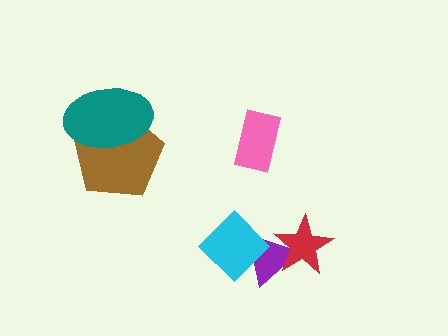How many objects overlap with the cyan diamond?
1 object overlaps with the cyan diamond.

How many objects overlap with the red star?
1 object overlaps with the red star.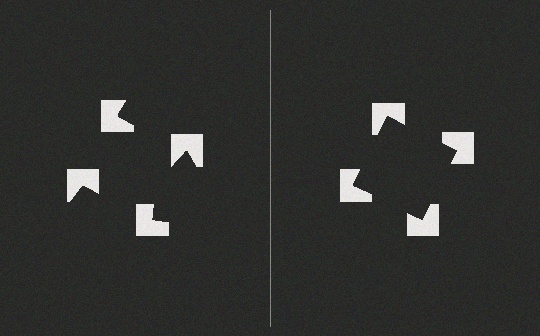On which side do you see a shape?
An illusory square appears on the right side. On the left side the wedge cuts are rotated, so no coherent shape forms.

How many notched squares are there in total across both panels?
8 — 4 on each side.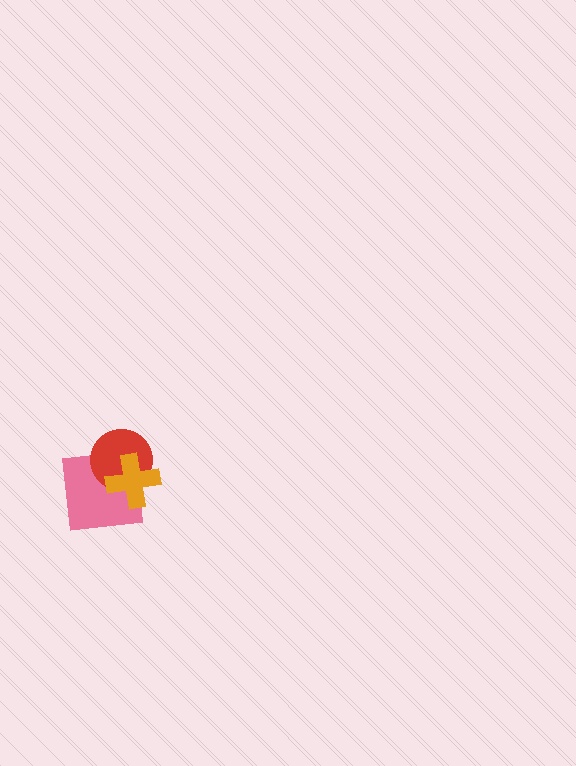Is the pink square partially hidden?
Yes, it is partially covered by another shape.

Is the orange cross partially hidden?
No, no other shape covers it.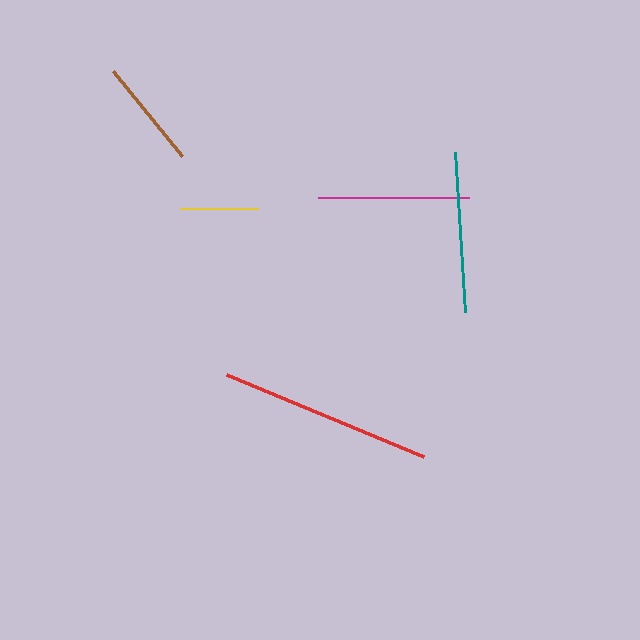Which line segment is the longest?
The red line is the longest at approximately 214 pixels.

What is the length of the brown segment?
The brown segment is approximately 110 pixels long.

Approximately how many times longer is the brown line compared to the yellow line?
The brown line is approximately 1.4 times the length of the yellow line.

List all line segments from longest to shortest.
From longest to shortest: red, teal, magenta, brown, yellow.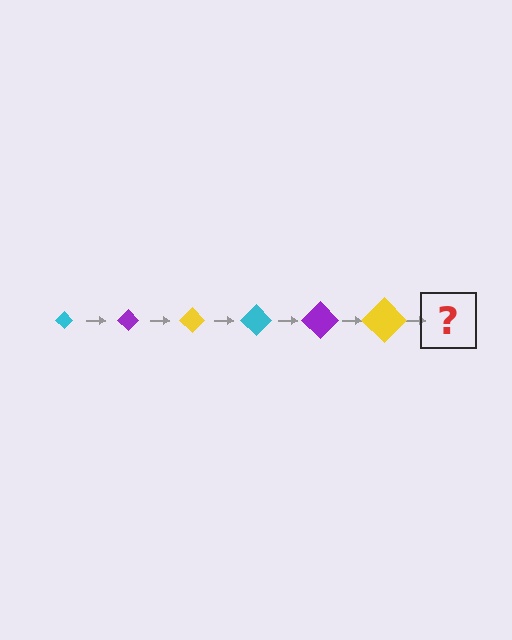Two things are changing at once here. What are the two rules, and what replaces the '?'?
The two rules are that the diamond grows larger each step and the color cycles through cyan, purple, and yellow. The '?' should be a cyan diamond, larger than the previous one.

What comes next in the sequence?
The next element should be a cyan diamond, larger than the previous one.